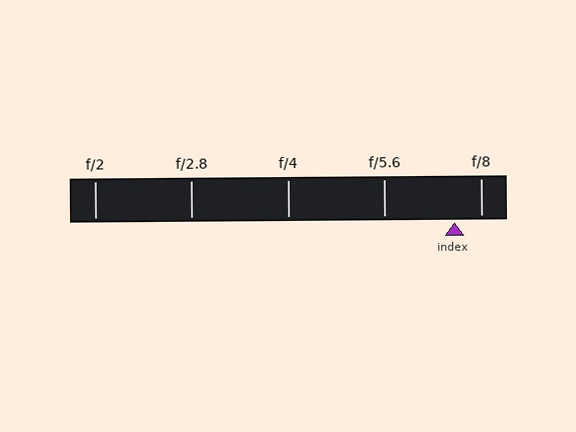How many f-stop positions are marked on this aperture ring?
There are 5 f-stop positions marked.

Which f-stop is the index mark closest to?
The index mark is closest to f/8.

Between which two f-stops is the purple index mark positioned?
The index mark is between f/5.6 and f/8.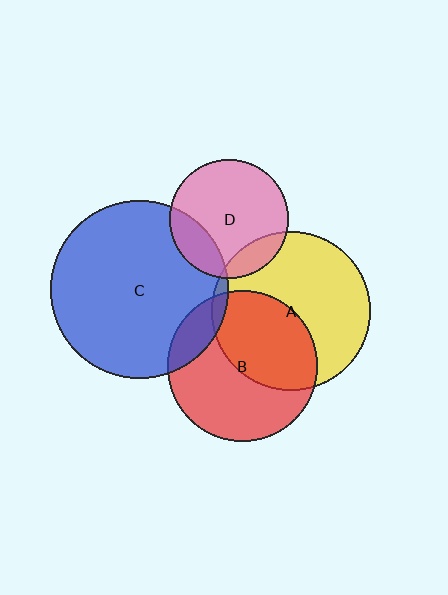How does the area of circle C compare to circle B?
Approximately 1.4 times.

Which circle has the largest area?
Circle C (blue).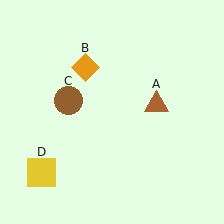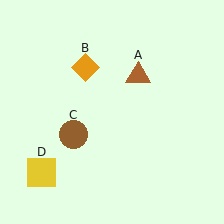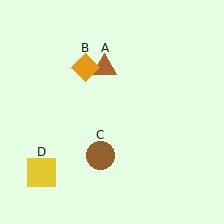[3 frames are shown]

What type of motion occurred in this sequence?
The brown triangle (object A), brown circle (object C) rotated counterclockwise around the center of the scene.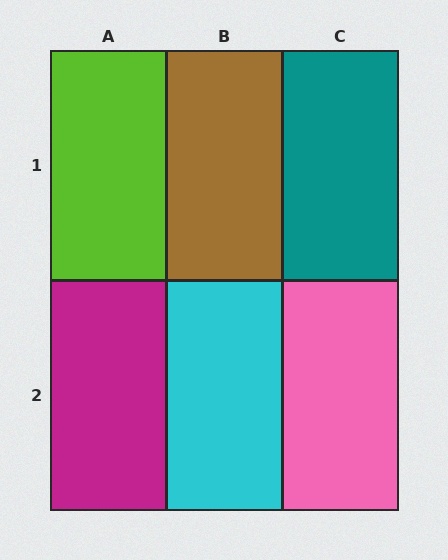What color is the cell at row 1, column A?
Lime.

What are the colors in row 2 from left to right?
Magenta, cyan, pink.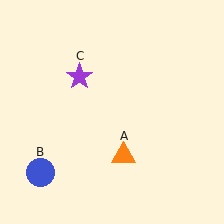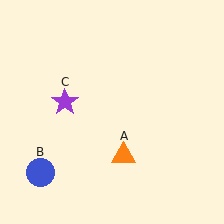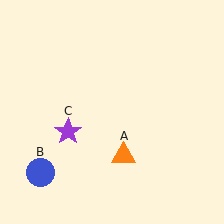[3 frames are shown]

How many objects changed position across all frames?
1 object changed position: purple star (object C).